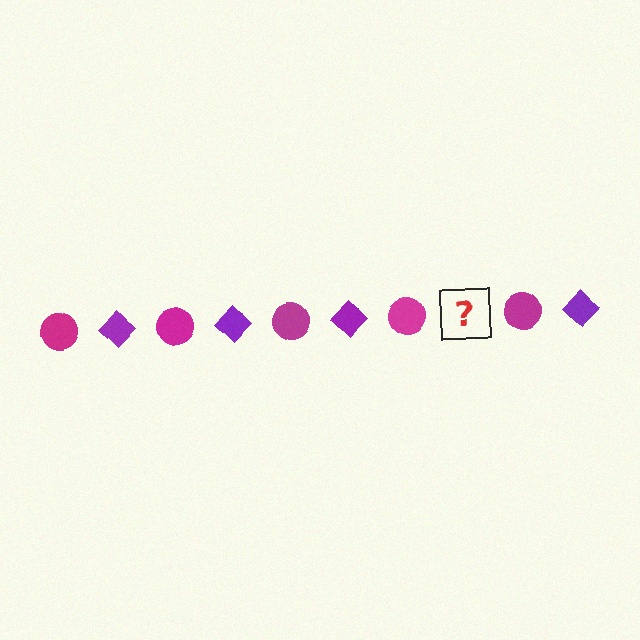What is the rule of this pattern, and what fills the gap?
The rule is that the pattern alternates between magenta circle and purple diamond. The gap should be filled with a purple diamond.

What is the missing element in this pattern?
The missing element is a purple diamond.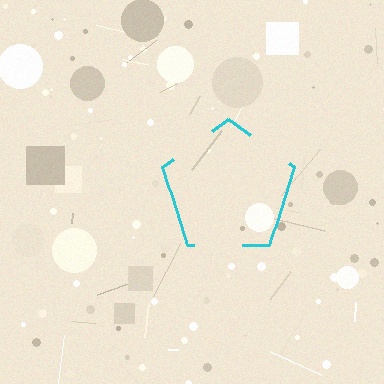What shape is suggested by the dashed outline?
The dashed outline suggests a pentagon.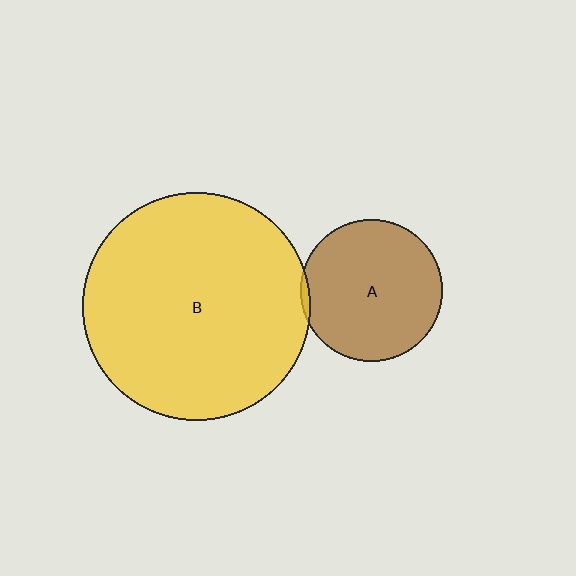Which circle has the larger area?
Circle B (yellow).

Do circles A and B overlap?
Yes.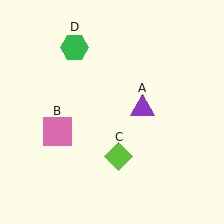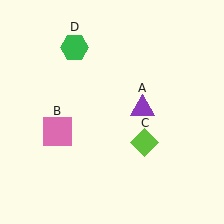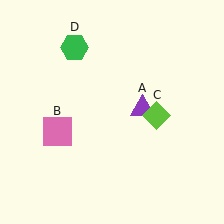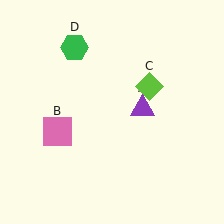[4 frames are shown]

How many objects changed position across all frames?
1 object changed position: lime diamond (object C).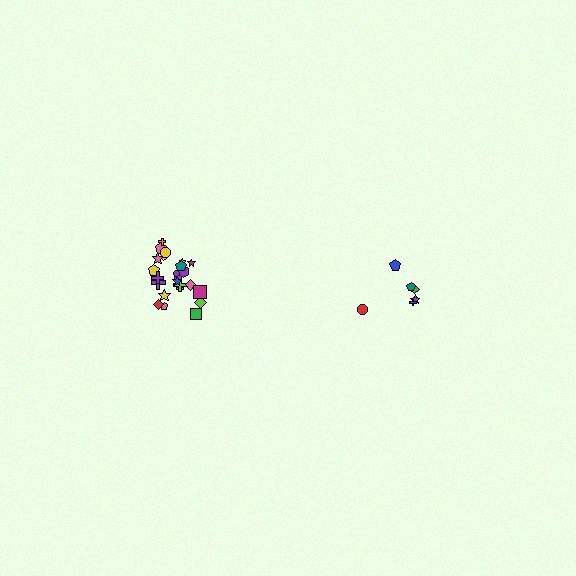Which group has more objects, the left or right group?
The left group.